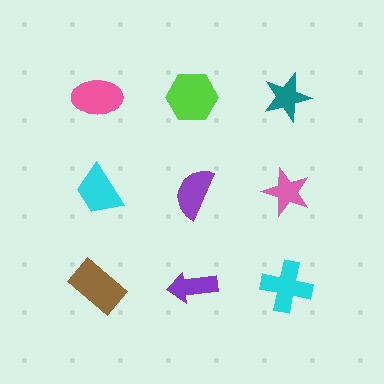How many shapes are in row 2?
3 shapes.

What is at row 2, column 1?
A cyan trapezoid.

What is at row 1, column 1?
A pink ellipse.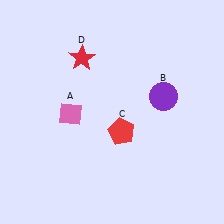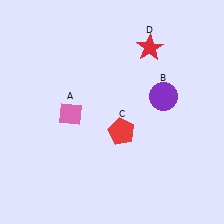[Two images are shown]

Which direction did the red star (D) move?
The red star (D) moved right.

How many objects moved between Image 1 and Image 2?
1 object moved between the two images.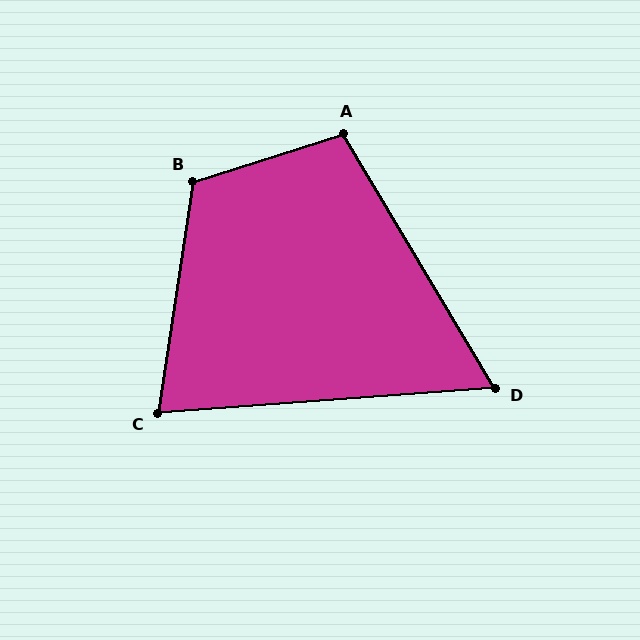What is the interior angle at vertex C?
Approximately 77 degrees (acute).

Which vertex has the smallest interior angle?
D, at approximately 64 degrees.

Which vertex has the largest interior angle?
B, at approximately 116 degrees.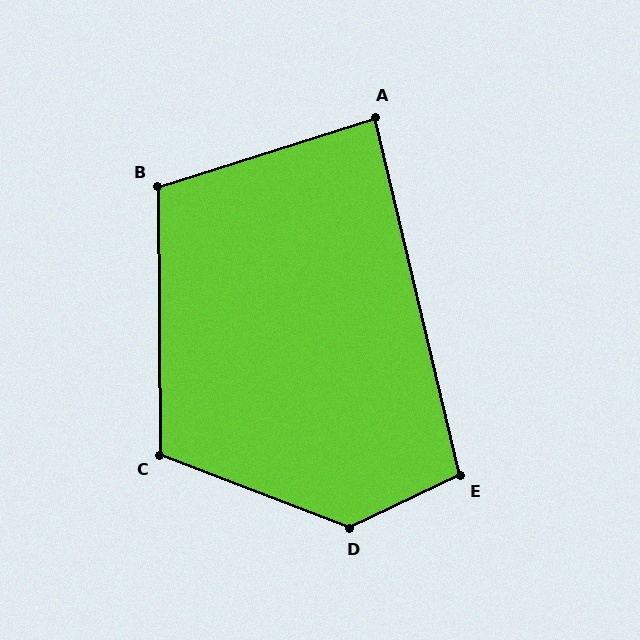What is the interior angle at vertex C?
Approximately 111 degrees (obtuse).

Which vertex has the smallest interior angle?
A, at approximately 86 degrees.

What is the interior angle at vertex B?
Approximately 107 degrees (obtuse).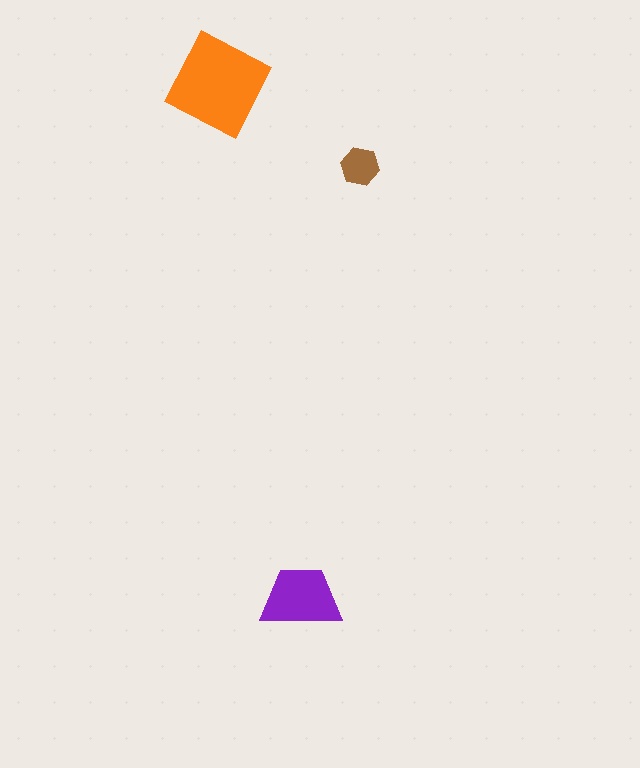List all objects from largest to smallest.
The orange square, the purple trapezoid, the brown hexagon.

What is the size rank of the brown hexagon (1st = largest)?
3rd.